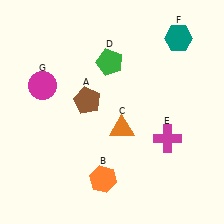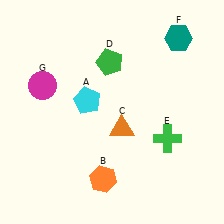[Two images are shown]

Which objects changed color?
A changed from brown to cyan. E changed from magenta to green.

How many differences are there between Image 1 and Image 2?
There are 2 differences between the two images.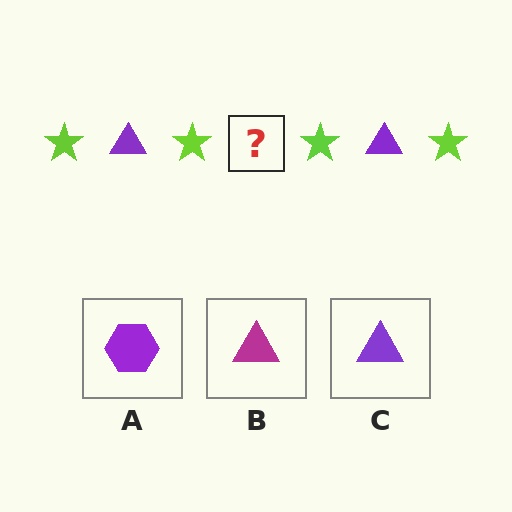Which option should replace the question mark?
Option C.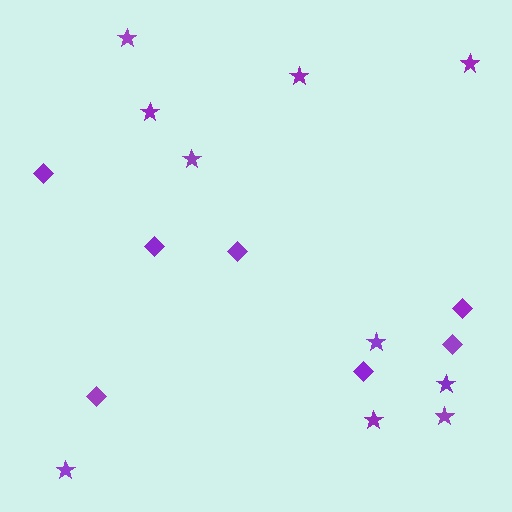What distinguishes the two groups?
There are 2 groups: one group of stars (10) and one group of diamonds (7).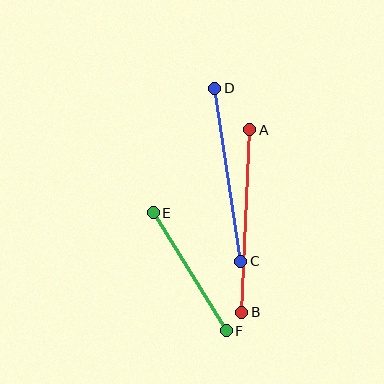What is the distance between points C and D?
The distance is approximately 175 pixels.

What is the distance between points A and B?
The distance is approximately 183 pixels.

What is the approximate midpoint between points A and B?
The midpoint is at approximately (246, 221) pixels.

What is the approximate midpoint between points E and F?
The midpoint is at approximately (190, 272) pixels.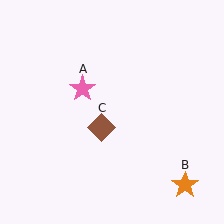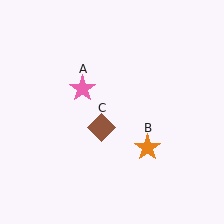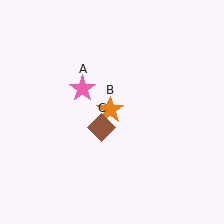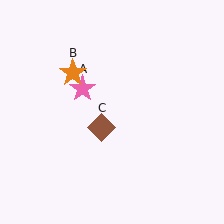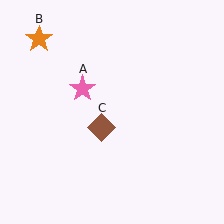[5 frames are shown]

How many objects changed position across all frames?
1 object changed position: orange star (object B).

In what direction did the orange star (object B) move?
The orange star (object B) moved up and to the left.